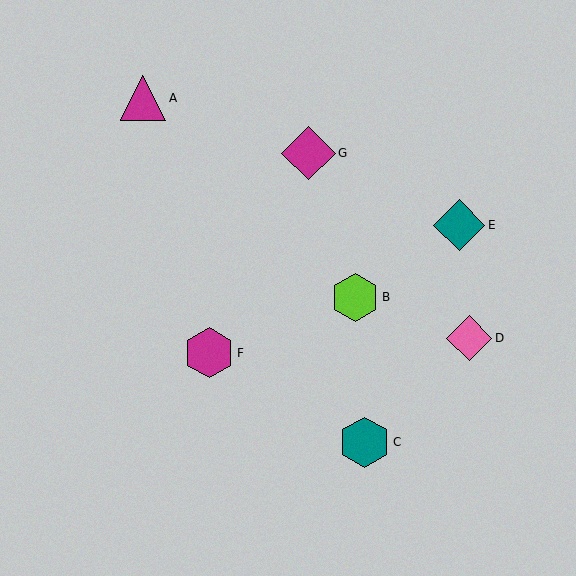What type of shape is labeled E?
Shape E is a teal diamond.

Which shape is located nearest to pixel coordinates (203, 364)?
The magenta hexagon (labeled F) at (209, 353) is nearest to that location.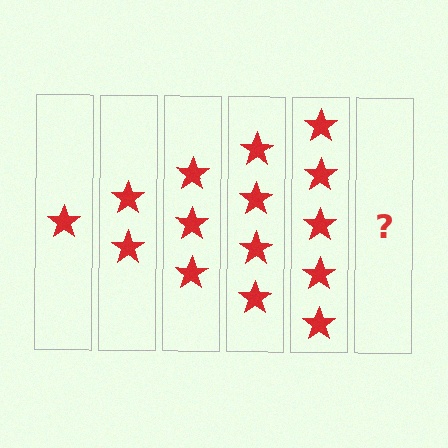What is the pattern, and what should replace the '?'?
The pattern is that each step adds one more star. The '?' should be 6 stars.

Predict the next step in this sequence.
The next step is 6 stars.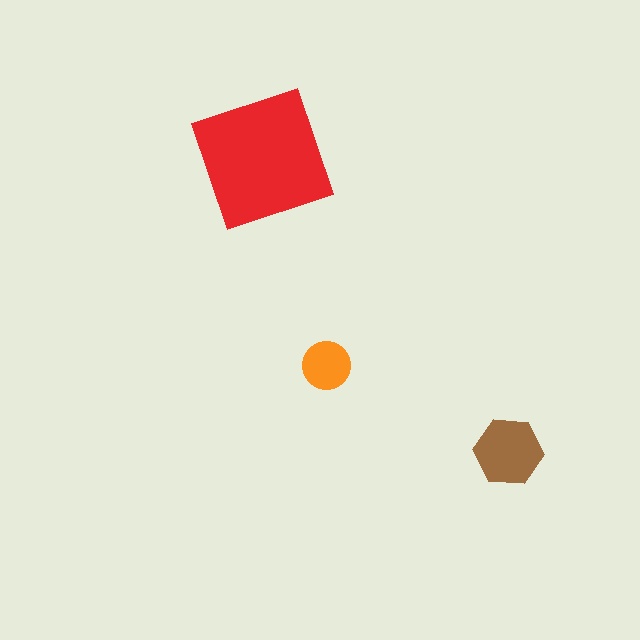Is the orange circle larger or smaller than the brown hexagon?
Smaller.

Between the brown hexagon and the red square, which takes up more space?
The red square.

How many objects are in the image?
There are 3 objects in the image.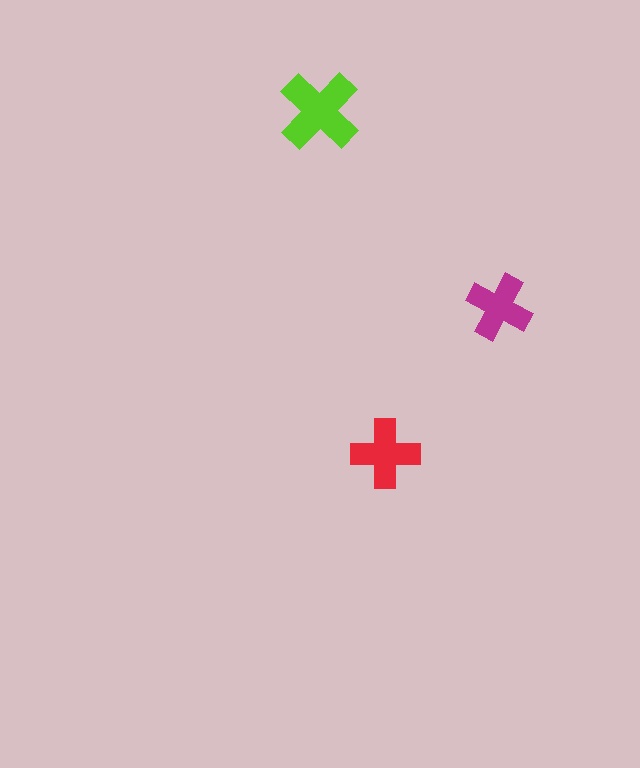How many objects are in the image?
There are 3 objects in the image.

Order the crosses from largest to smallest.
the lime one, the red one, the magenta one.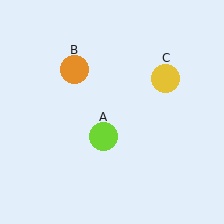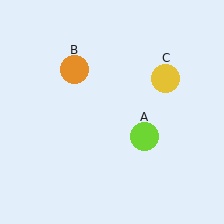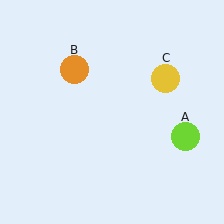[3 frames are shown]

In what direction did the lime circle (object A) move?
The lime circle (object A) moved right.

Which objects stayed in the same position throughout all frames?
Orange circle (object B) and yellow circle (object C) remained stationary.